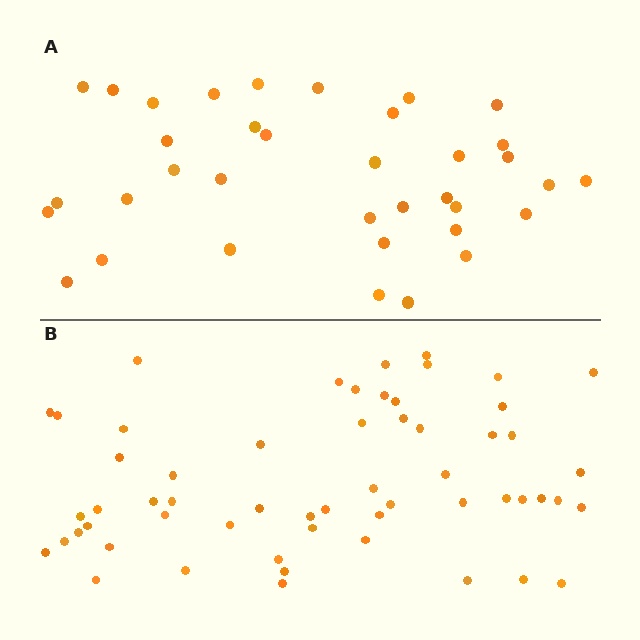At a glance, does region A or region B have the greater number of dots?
Region B (the bottom region) has more dots.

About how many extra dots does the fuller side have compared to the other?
Region B has approximately 20 more dots than region A.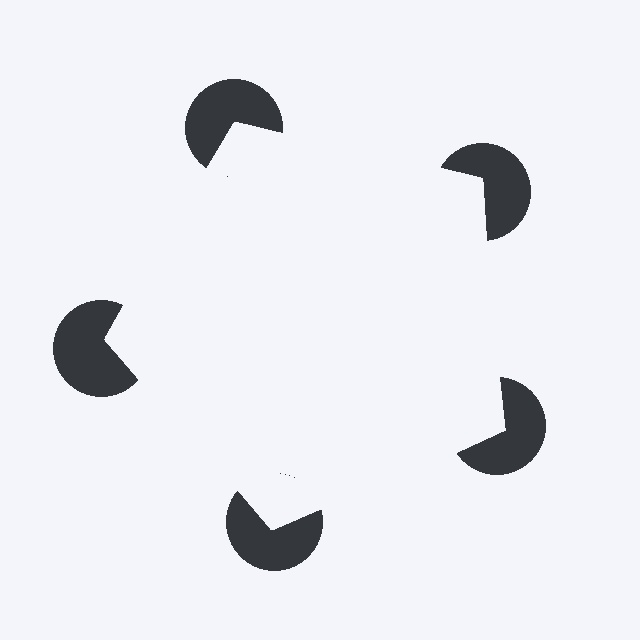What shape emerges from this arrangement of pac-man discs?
An illusory pentagon — its edges are inferred from the aligned wedge cuts in the pac-man discs, not physically drawn.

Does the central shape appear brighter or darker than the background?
It typically appears slightly brighter than the background, even though no actual brightness change is drawn.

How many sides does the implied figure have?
5 sides.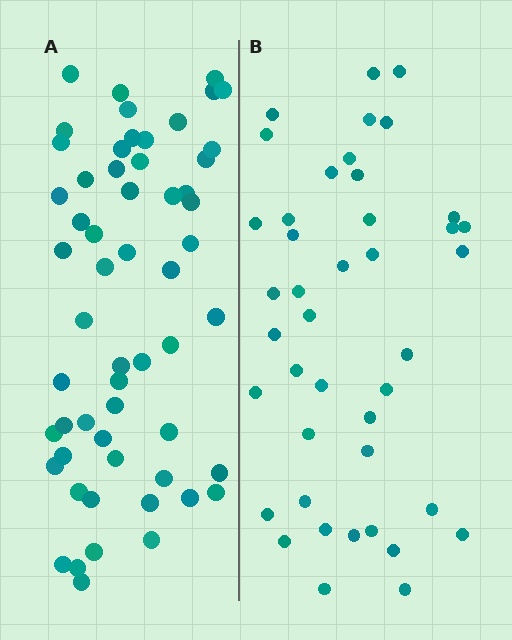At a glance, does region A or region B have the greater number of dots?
Region A (the left region) has more dots.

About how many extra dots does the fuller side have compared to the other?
Region A has approximately 15 more dots than region B.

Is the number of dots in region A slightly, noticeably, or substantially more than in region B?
Region A has noticeably more, but not dramatically so. The ratio is roughly 1.4 to 1.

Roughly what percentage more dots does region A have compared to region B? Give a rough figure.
About 35% more.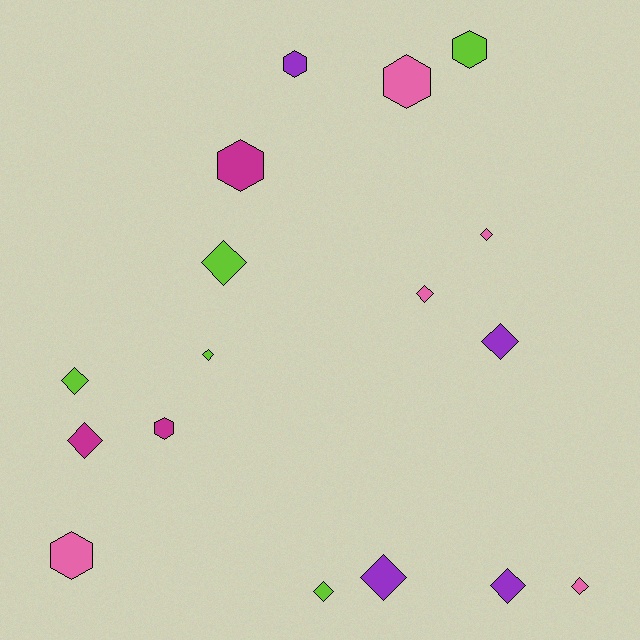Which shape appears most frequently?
Diamond, with 11 objects.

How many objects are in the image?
There are 17 objects.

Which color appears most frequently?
Pink, with 5 objects.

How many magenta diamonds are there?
There is 1 magenta diamond.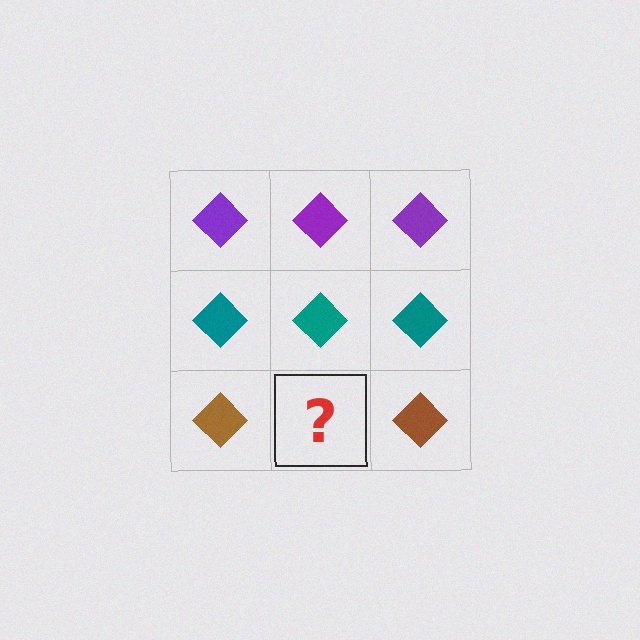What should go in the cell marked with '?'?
The missing cell should contain a brown diamond.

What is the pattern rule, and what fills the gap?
The rule is that each row has a consistent color. The gap should be filled with a brown diamond.